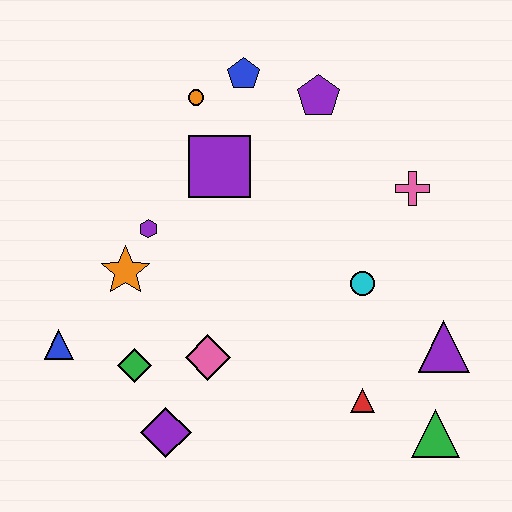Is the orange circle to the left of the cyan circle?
Yes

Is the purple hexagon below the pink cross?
Yes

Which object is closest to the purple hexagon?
The orange star is closest to the purple hexagon.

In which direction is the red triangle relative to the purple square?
The red triangle is below the purple square.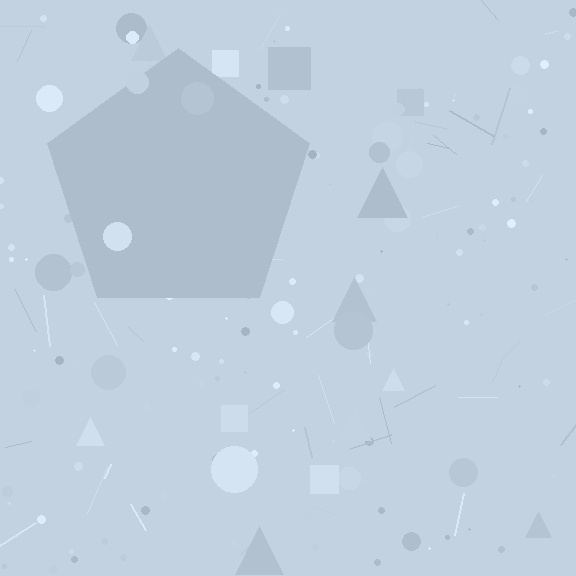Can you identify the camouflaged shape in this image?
The camouflaged shape is a pentagon.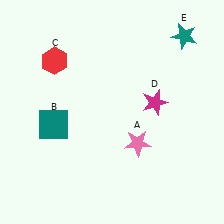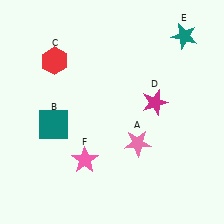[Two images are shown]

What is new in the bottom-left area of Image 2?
A pink star (F) was added in the bottom-left area of Image 2.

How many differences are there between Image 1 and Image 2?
There is 1 difference between the two images.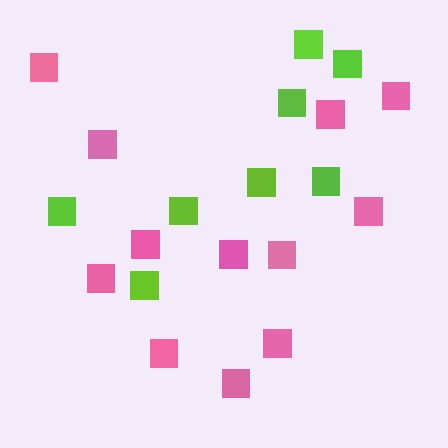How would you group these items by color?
There are 2 groups: one group of lime squares (8) and one group of pink squares (12).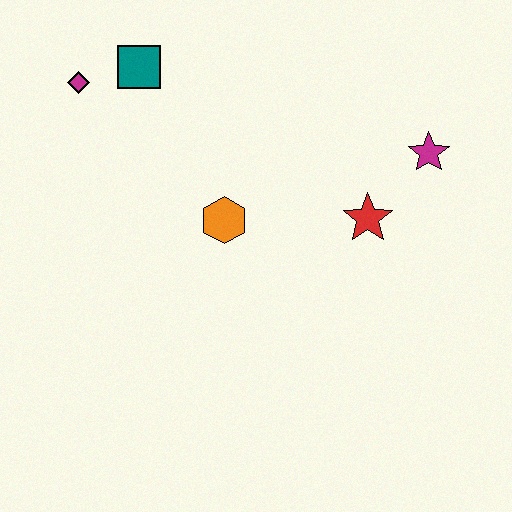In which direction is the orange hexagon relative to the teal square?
The orange hexagon is below the teal square.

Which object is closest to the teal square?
The magenta diamond is closest to the teal square.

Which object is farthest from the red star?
The magenta diamond is farthest from the red star.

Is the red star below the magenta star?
Yes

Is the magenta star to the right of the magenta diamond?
Yes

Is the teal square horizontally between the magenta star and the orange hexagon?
No